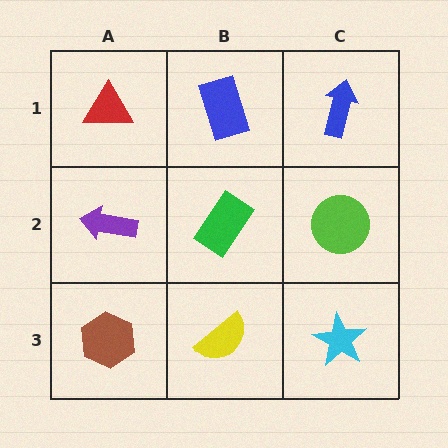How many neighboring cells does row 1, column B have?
3.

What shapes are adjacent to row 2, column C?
A blue arrow (row 1, column C), a cyan star (row 3, column C), a green rectangle (row 2, column B).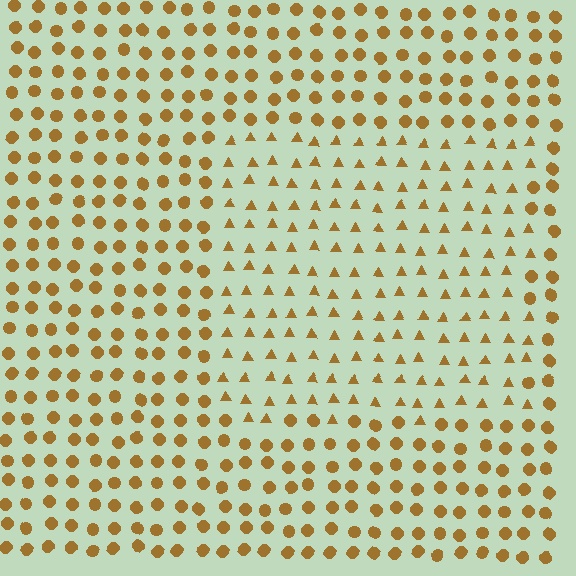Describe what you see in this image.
The image is filled with small brown elements arranged in a uniform grid. A rectangle-shaped region contains triangles, while the surrounding area contains circles. The boundary is defined purely by the change in element shape.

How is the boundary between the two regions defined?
The boundary is defined by a change in element shape: triangles inside vs. circles outside. All elements share the same color and spacing.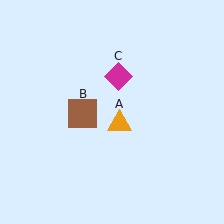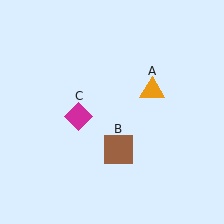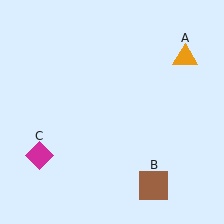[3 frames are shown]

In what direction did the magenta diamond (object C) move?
The magenta diamond (object C) moved down and to the left.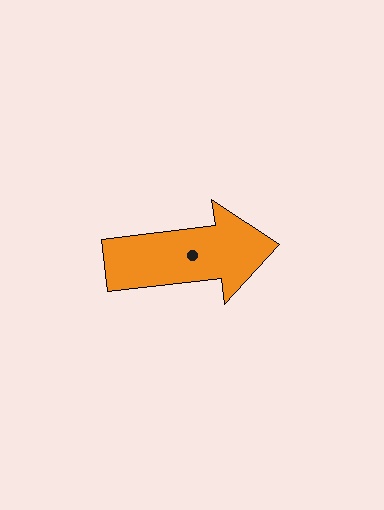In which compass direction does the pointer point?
East.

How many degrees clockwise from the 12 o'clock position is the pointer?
Approximately 83 degrees.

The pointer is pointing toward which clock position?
Roughly 3 o'clock.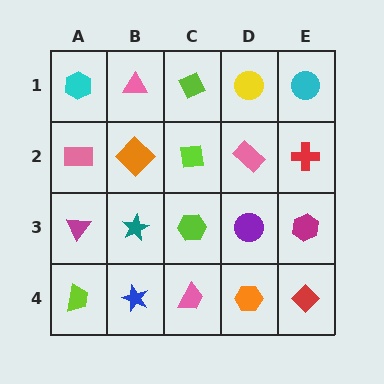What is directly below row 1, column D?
A pink rectangle.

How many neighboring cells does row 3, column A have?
3.